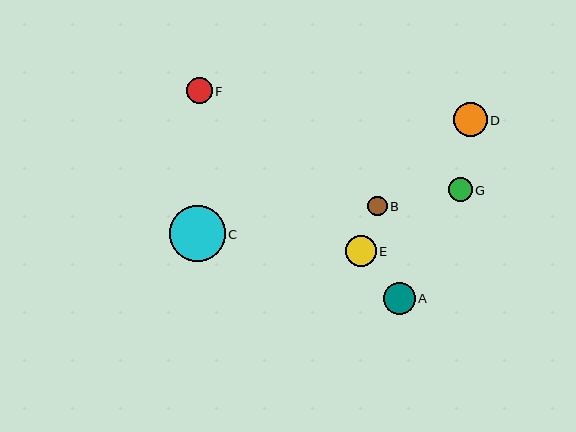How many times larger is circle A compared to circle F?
Circle A is approximately 1.2 times the size of circle F.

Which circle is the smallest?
Circle B is the smallest with a size of approximately 20 pixels.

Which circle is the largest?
Circle C is the largest with a size of approximately 56 pixels.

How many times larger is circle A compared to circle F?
Circle A is approximately 1.2 times the size of circle F.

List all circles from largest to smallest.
From largest to smallest: C, D, A, E, F, G, B.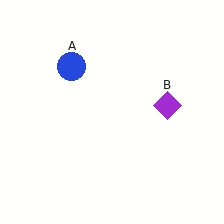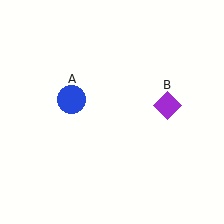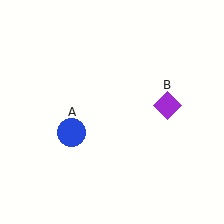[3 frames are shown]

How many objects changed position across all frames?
1 object changed position: blue circle (object A).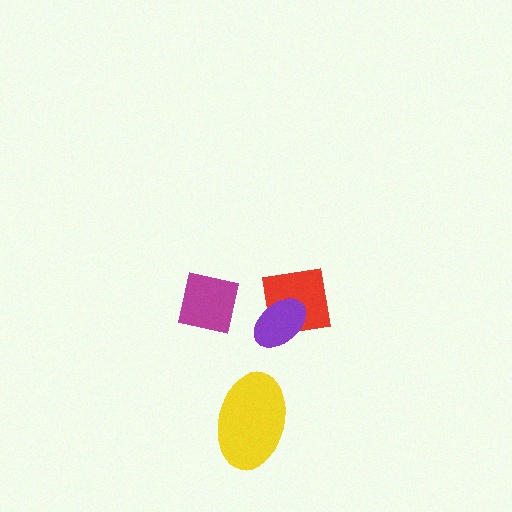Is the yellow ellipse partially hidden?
No, no other shape covers it.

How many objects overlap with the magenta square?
0 objects overlap with the magenta square.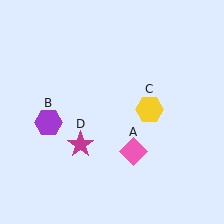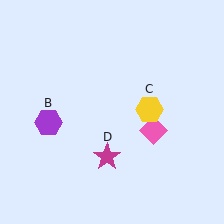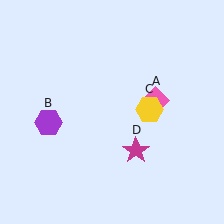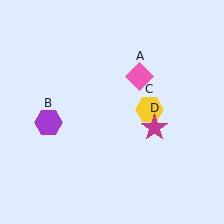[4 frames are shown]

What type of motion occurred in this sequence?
The pink diamond (object A), magenta star (object D) rotated counterclockwise around the center of the scene.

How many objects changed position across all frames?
2 objects changed position: pink diamond (object A), magenta star (object D).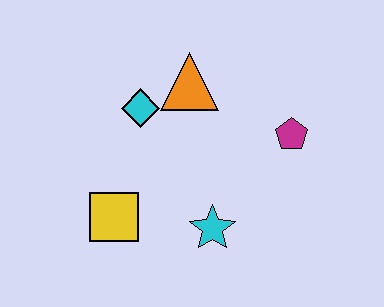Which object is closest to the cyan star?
The yellow square is closest to the cyan star.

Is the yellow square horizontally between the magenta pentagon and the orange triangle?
No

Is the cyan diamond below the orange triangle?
Yes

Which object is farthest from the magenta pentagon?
The yellow square is farthest from the magenta pentagon.